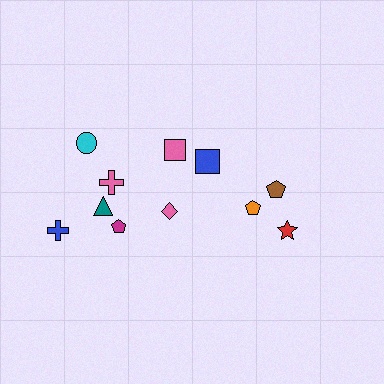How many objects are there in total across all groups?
There are 11 objects.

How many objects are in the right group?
There are 4 objects.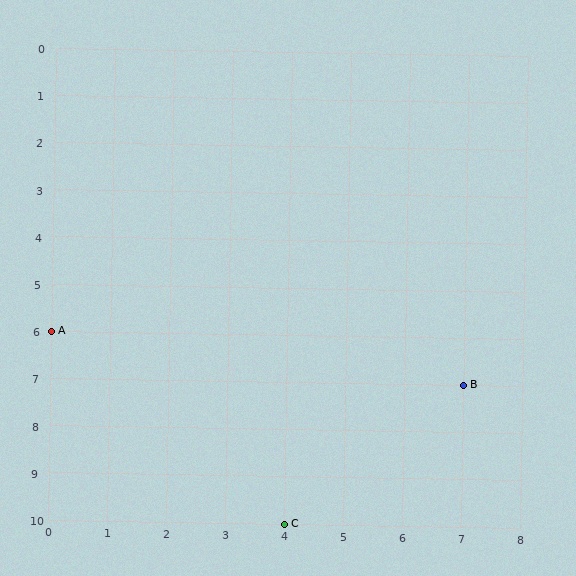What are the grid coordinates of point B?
Point B is at grid coordinates (7, 7).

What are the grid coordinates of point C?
Point C is at grid coordinates (4, 10).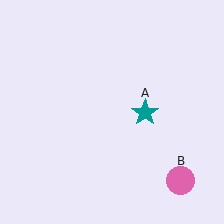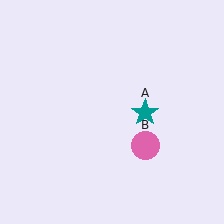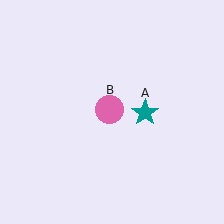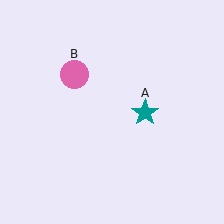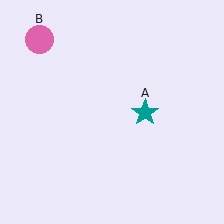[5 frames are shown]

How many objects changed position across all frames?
1 object changed position: pink circle (object B).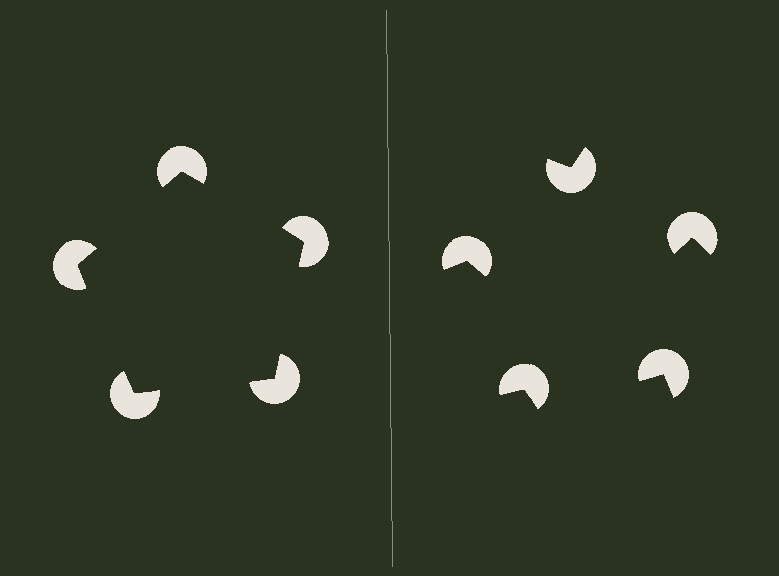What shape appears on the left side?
An illusory pentagon.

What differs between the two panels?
The pac-man discs are positioned identically on both sides; only the wedge orientations differ. On the left they align to a pentagon; on the right they are misaligned.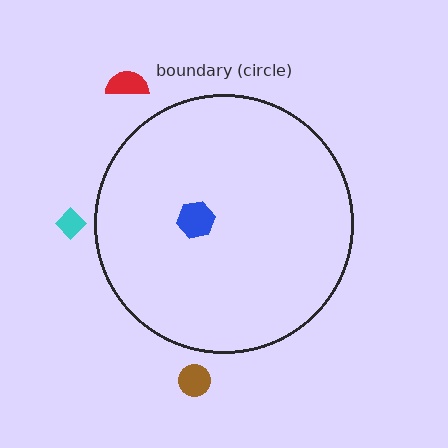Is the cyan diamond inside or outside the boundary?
Outside.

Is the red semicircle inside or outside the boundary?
Outside.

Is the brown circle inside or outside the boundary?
Outside.